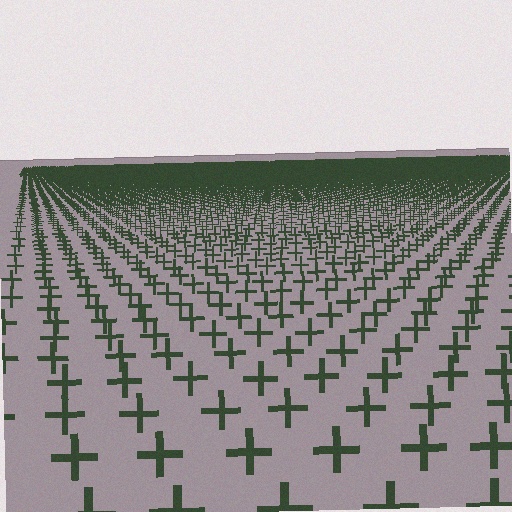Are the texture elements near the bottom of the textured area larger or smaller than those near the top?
Larger. Near the bottom, elements are closer to the viewer and appear at a bigger on-screen size.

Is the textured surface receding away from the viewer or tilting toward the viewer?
The surface is receding away from the viewer. Texture elements get smaller and denser toward the top.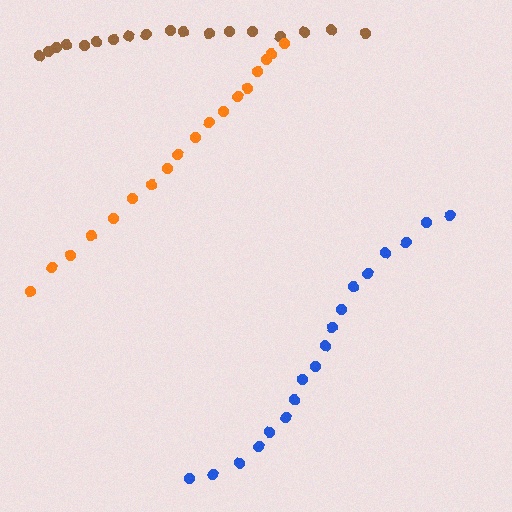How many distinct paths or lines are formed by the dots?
There are 3 distinct paths.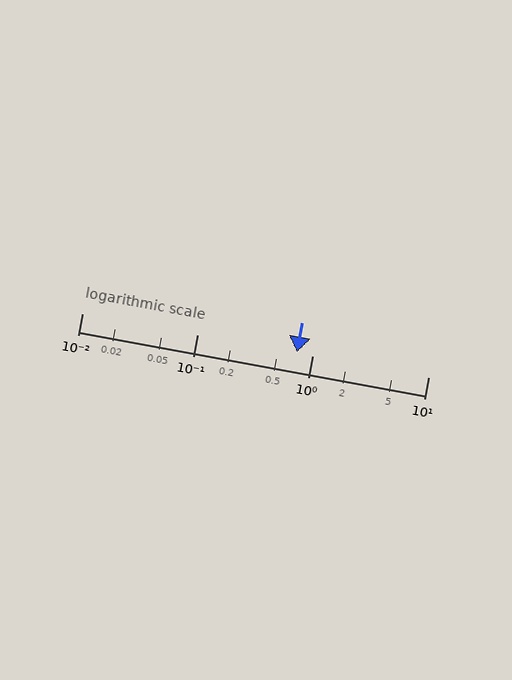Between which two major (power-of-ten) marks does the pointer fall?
The pointer is between 0.1 and 1.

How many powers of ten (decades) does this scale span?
The scale spans 3 decades, from 0.01 to 10.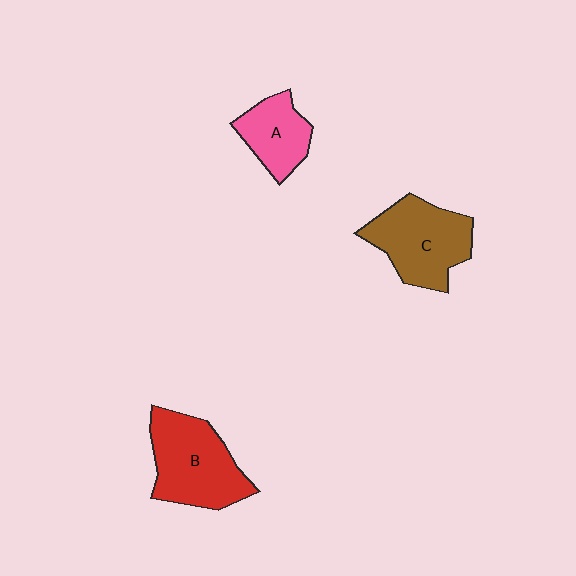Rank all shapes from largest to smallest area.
From largest to smallest: B (red), C (brown), A (pink).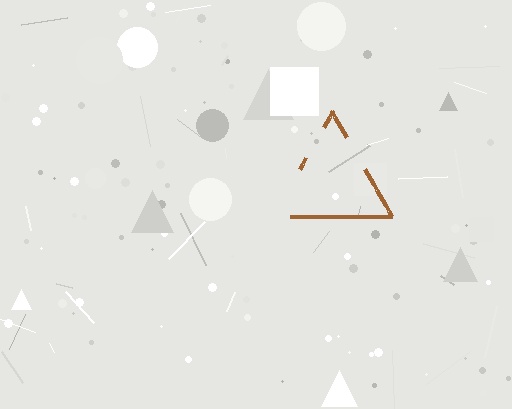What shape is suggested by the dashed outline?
The dashed outline suggests a triangle.